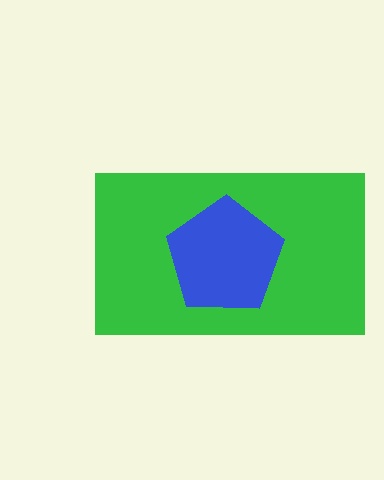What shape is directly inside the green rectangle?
The blue pentagon.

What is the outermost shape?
The green rectangle.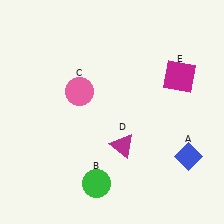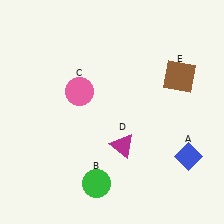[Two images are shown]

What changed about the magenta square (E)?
In Image 1, E is magenta. In Image 2, it changed to brown.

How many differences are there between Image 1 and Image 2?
There is 1 difference between the two images.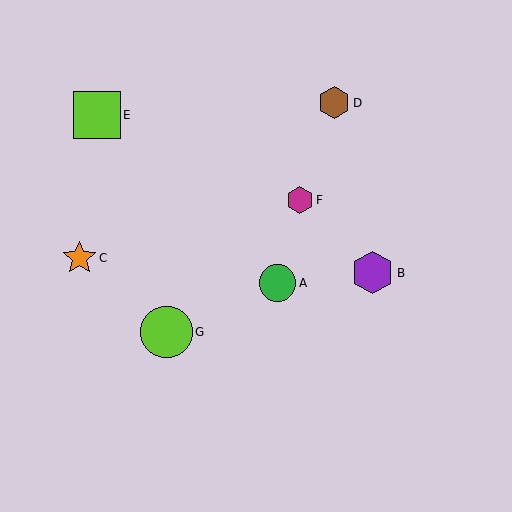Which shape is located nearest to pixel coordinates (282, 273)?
The green circle (labeled A) at (277, 283) is nearest to that location.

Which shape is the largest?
The lime circle (labeled G) is the largest.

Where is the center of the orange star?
The center of the orange star is at (79, 258).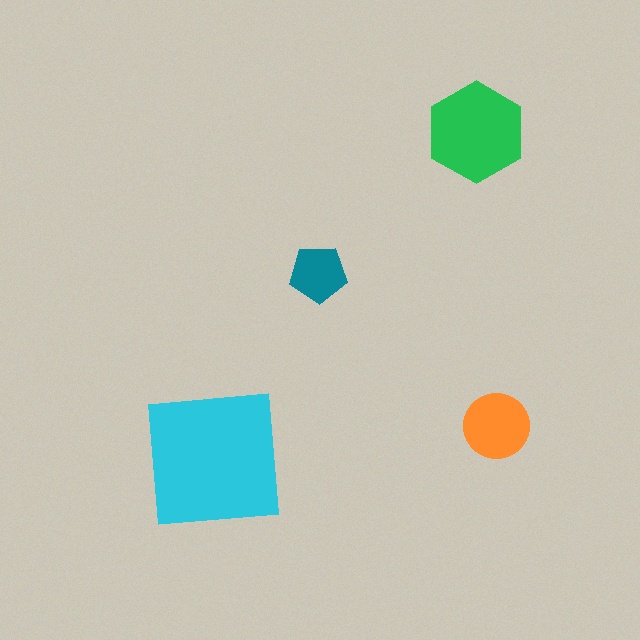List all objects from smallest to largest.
The teal pentagon, the orange circle, the green hexagon, the cyan square.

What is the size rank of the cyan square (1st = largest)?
1st.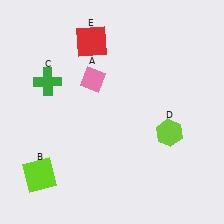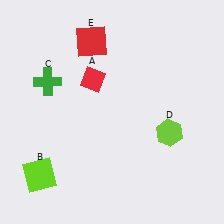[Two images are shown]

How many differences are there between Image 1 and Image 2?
There is 1 difference between the two images.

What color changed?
The diamond (A) changed from pink in Image 1 to red in Image 2.